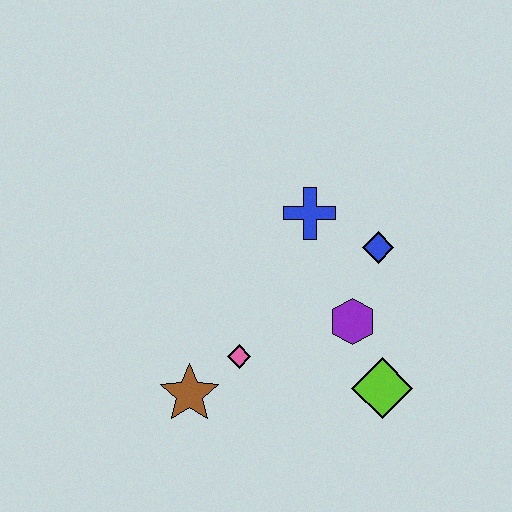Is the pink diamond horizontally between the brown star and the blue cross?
Yes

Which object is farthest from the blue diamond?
The brown star is farthest from the blue diamond.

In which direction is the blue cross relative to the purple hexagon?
The blue cross is above the purple hexagon.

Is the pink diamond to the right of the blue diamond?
No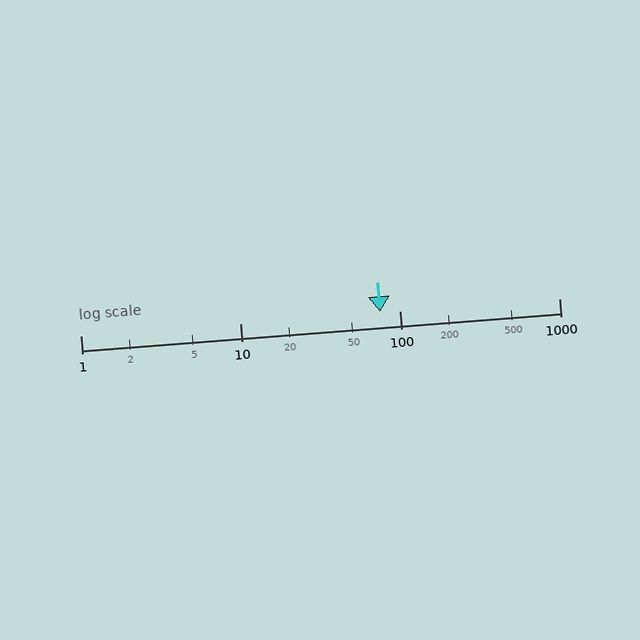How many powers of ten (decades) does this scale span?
The scale spans 3 decades, from 1 to 1000.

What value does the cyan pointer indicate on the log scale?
The pointer indicates approximately 75.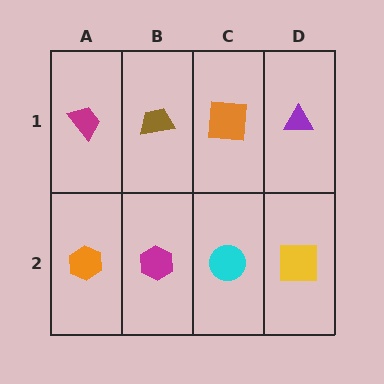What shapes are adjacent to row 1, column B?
A magenta hexagon (row 2, column B), a magenta trapezoid (row 1, column A), an orange square (row 1, column C).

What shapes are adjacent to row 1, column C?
A cyan circle (row 2, column C), a brown trapezoid (row 1, column B), a purple triangle (row 1, column D).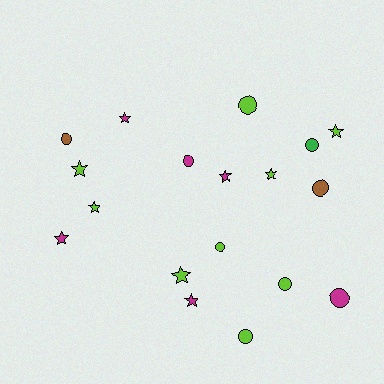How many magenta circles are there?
There are 2 magenta circles.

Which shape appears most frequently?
Circle, with 9 objects.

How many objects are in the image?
There are 18 objects.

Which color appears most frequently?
Lime, with 9 objects.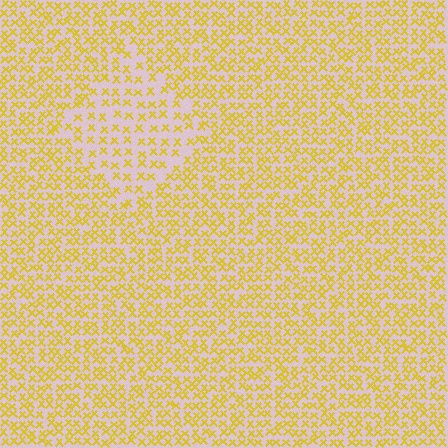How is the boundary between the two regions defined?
The boundary is defined by a change in element density (approximately 1.8x ratio). All elements are the same color, size, and shape.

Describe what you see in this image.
The image contains small yellow elements arranged at two different densities. A diamond-shaped region is visible where the elements are less densely packed than the surrounding area.